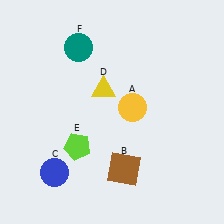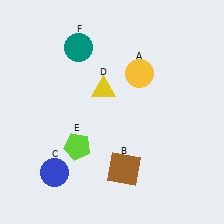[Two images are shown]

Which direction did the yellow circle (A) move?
The yellow circle (A) moved up.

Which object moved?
The yellow circle (A) moved up.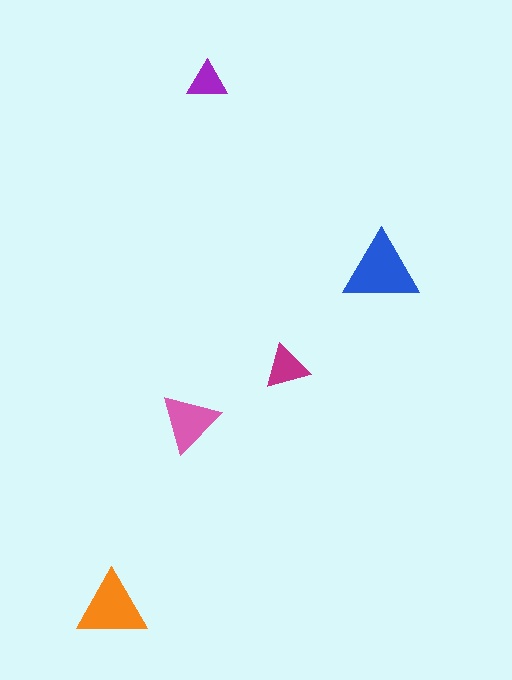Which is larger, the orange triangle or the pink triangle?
The orange one.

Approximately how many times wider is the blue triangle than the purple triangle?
About 2 times wider.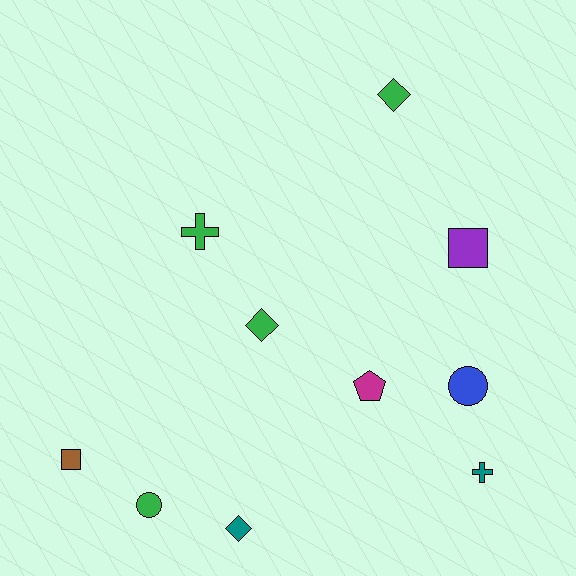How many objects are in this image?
There are 10 objects.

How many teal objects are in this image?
There are 2 teal objects.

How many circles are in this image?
There are 2 circles.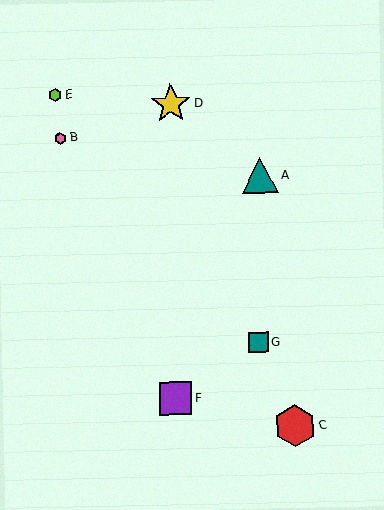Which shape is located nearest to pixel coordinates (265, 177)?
The teal triangle (labeled A) at (260, 175) is nearest to that location.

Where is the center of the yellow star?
The center of the yellow star is at (171, 104).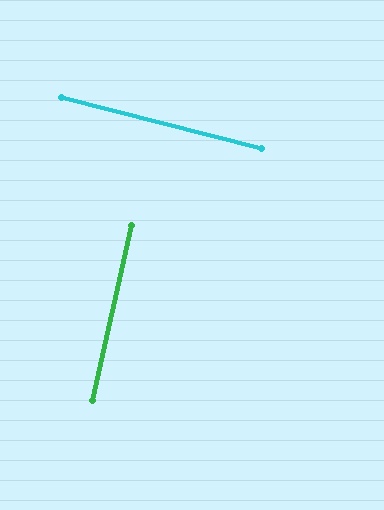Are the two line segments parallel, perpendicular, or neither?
Perpendicular — they meet at approximately 88°.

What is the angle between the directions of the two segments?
Approximately 88 degrees.